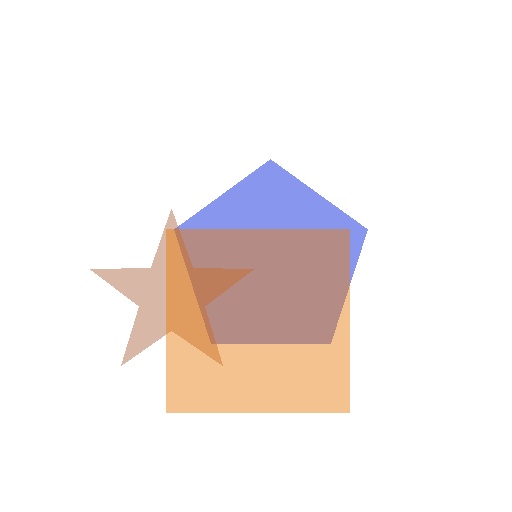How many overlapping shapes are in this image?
There are 3 overlapping shapes in the image.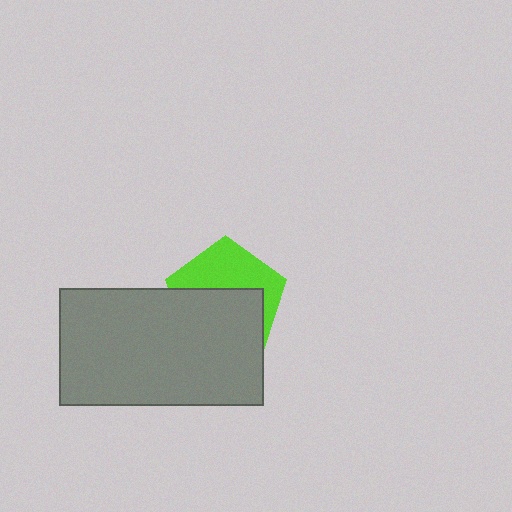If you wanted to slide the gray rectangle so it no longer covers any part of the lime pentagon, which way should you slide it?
Slide it down — that is the most direct way to separate the two shapes.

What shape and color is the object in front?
The object in front is a gray rectangle.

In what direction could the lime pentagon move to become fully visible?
The lime pentagon could move up. That would shift it out from behind the gray rectangle entirely.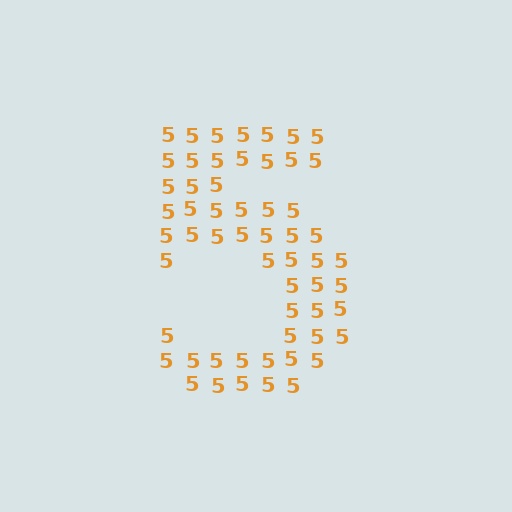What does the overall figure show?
The overall figure shows the digit 5.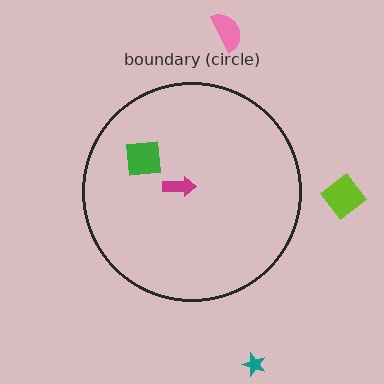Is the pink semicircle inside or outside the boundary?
Outside.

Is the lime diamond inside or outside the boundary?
Outside.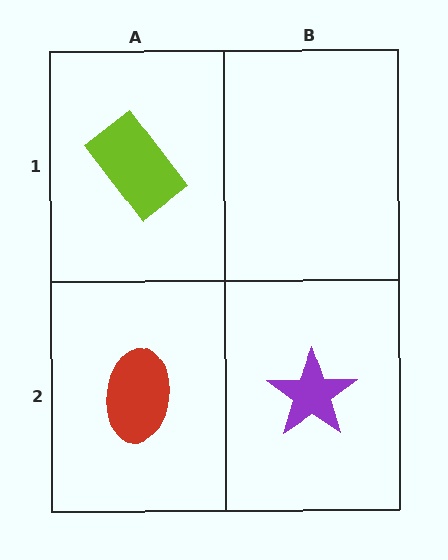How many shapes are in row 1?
1 shape.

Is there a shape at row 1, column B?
No, that cell is empty.